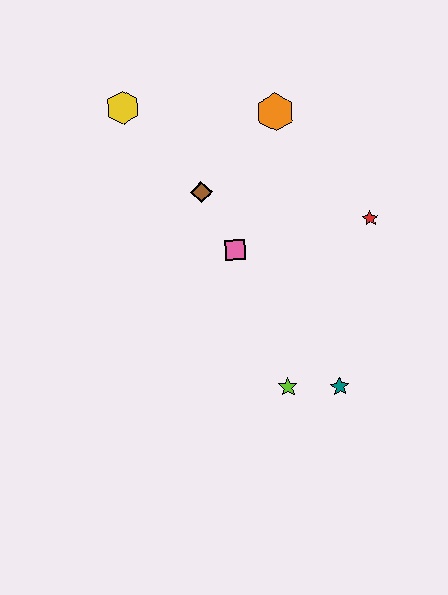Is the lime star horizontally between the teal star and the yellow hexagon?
Yes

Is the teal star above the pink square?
No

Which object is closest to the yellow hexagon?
The brown diamond is closest to the yellow hexagon.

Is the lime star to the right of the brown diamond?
Yes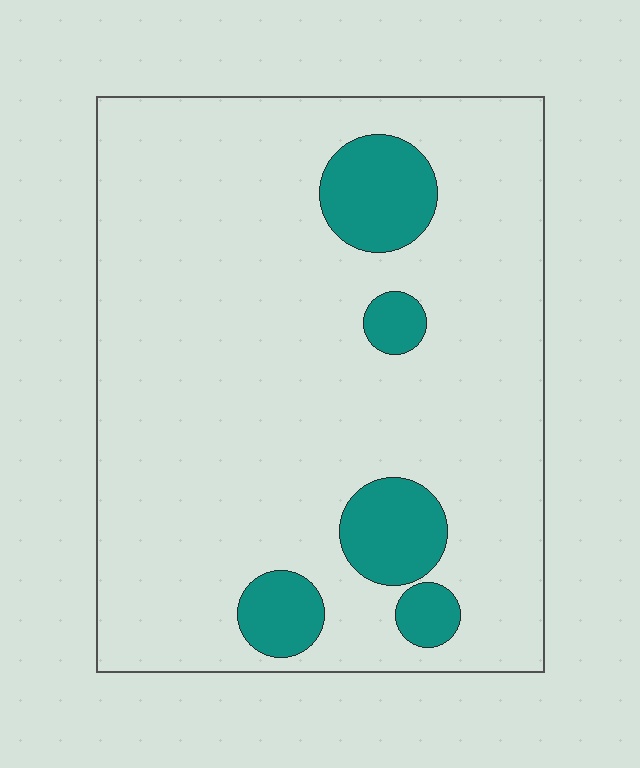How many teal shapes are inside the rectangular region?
5.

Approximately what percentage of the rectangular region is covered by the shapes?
Approximately 15%.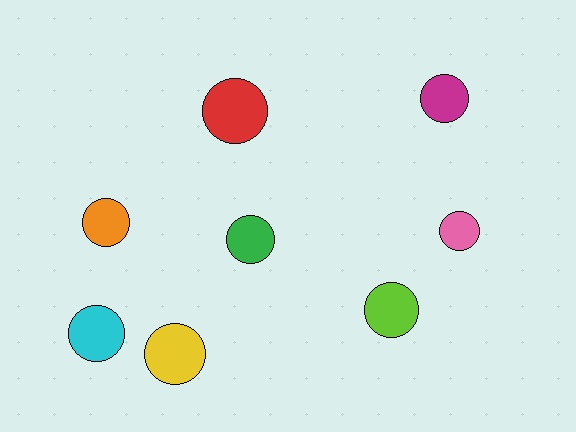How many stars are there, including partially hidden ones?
There are no stars.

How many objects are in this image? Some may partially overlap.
There are 8 objects.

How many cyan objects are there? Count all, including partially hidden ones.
There is 1 cyan object.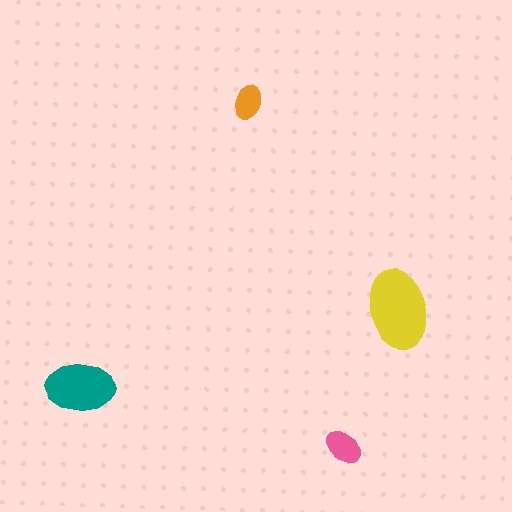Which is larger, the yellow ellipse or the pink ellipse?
The yellow one.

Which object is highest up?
The orange ellipse is topmost.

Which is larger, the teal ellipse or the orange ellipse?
The teal one.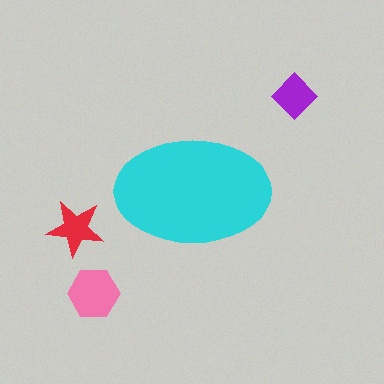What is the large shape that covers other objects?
A cyan ellipse.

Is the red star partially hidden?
No, the red star is fully visible.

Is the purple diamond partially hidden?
No, the purple diamond is fully visible.